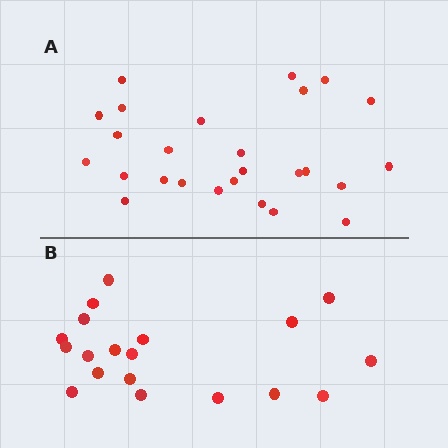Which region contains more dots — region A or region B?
Region A (the top region) has more dots.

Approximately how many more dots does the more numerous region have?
Region A has roughly 8 or so more dots than region B.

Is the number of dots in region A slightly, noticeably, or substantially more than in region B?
Region A has noticeably more, but not dramatically so. The ratio is roughly 1.4 to 1.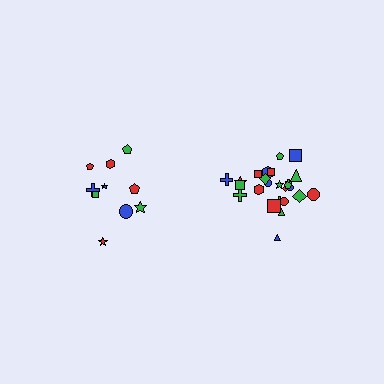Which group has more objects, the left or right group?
The right group.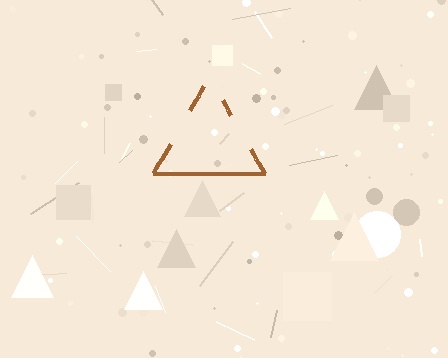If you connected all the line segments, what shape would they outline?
They would outline a triangle.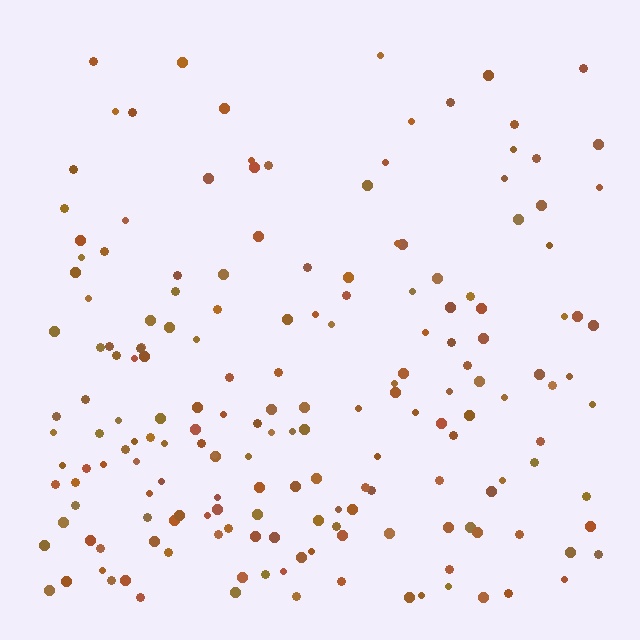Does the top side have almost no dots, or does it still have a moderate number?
Still a moderate number, just noticeably fewer than the bottom.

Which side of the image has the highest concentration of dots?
The bottom.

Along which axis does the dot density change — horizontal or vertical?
Vertical.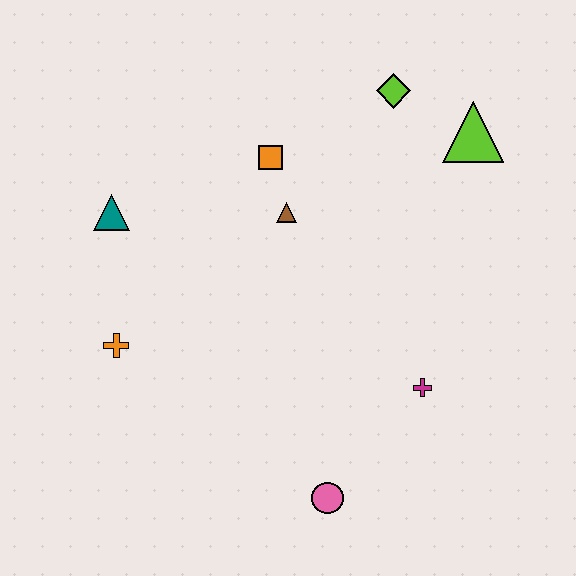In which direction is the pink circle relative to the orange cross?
The pink circle is to the right of the orange cross.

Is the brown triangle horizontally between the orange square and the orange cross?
No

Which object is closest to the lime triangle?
The lime diamond is closest to the lime triangle.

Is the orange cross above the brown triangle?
No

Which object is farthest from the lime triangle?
The orange cross is farthest from the lime triangle.